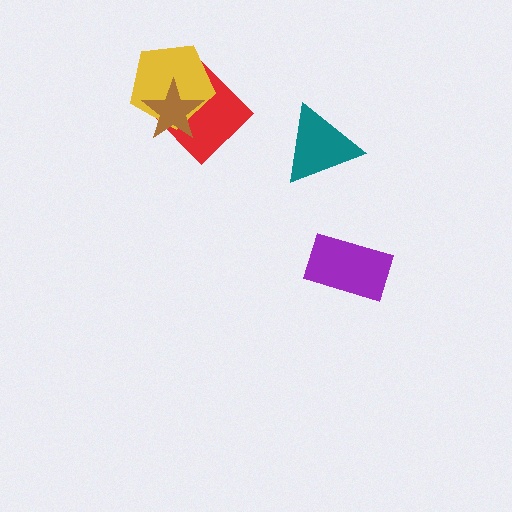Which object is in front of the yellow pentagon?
The brown star is in front of the yellow pentagon.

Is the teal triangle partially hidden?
No, no other shape covers it.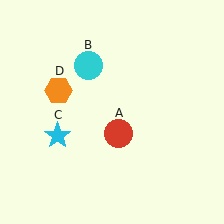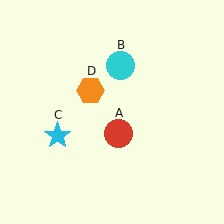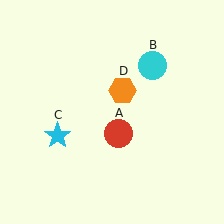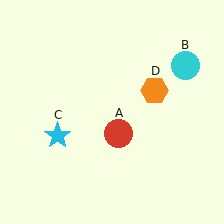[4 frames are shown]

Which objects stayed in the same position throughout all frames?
Red circle (object A) and cyan star (object C) remained stationary.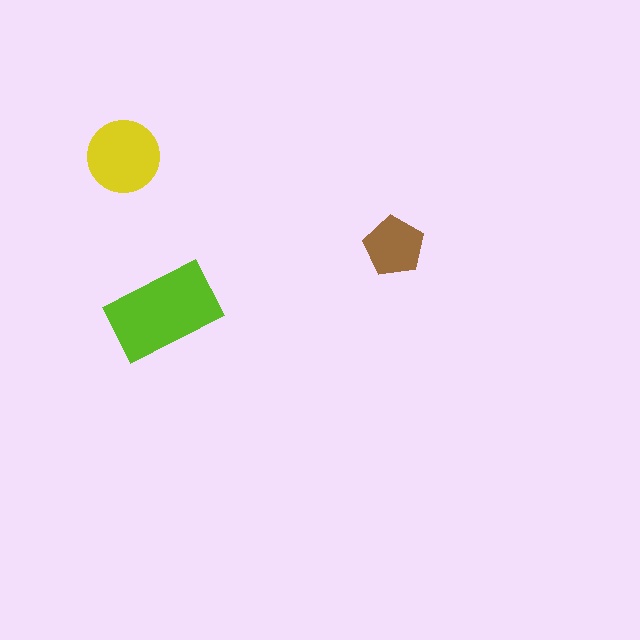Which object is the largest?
The lime rectangle.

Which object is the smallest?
The brown pentagon.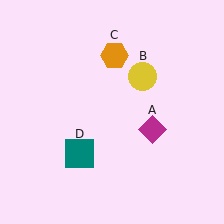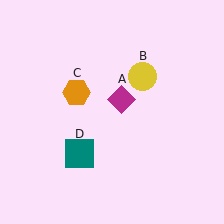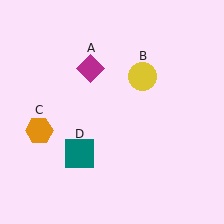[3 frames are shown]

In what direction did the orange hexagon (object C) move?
The orange hexagon (object C) moved down and to the left.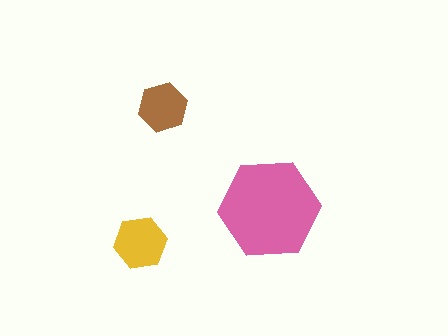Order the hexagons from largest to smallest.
the pink one, the yellow one, the brown one.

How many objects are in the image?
There are 3 objects in the image.